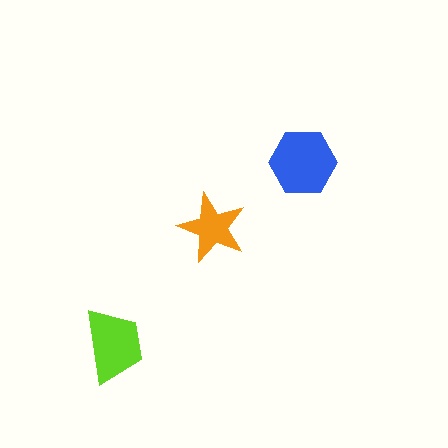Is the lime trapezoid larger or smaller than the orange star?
Larger.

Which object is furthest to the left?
The lime trapezoid is leftmost.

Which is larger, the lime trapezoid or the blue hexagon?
The blue hexagon.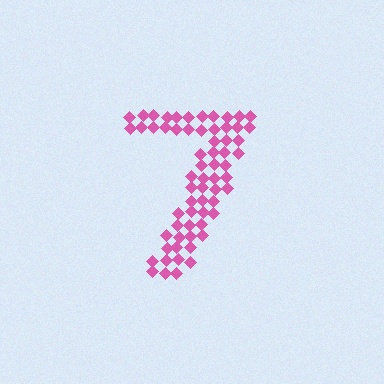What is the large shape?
The large shape is the digit 7.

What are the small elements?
The small elements are diamonds.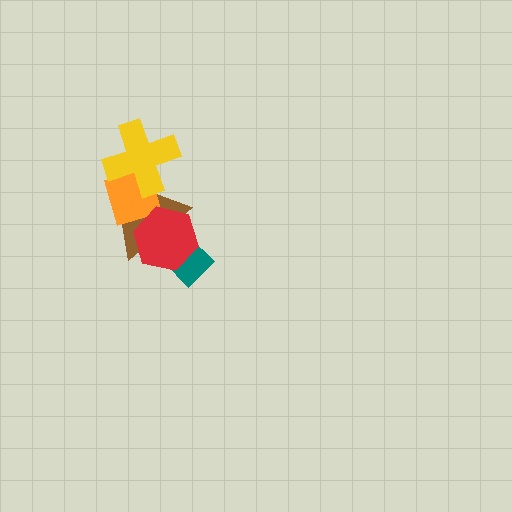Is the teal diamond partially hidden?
Yes, it is partially covered by another shape.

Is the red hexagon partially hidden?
No, no other shape covers it.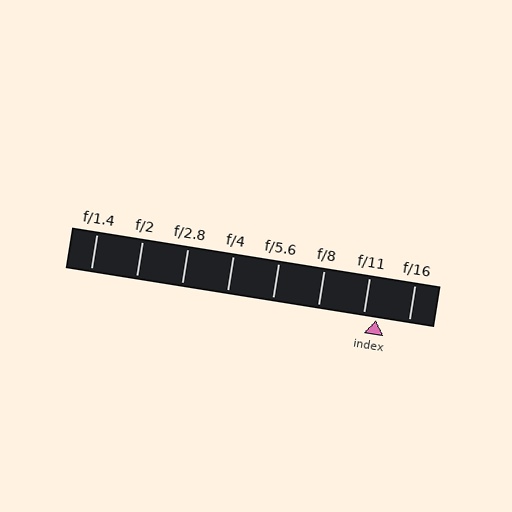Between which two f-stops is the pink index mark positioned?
The index mark is between f/11 and f/16.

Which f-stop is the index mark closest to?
The index mark is closest to f/11.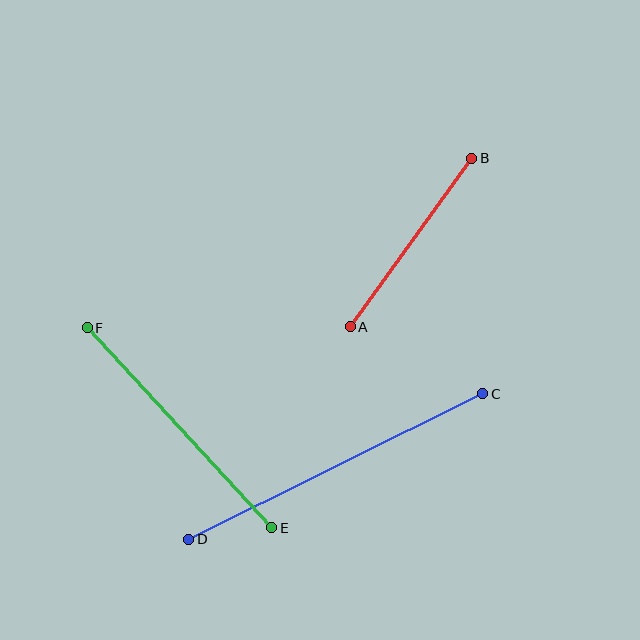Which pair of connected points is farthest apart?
Points C and D are farthest apart.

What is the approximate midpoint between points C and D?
The midpoint is at approximately (336, 466) pixels.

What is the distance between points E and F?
The distance is approximately 272 pixels.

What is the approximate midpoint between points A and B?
The midpoint is at approximately (411, 242) pixels.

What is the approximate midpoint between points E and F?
The midpoint is at approximately (180, 428) pixels.